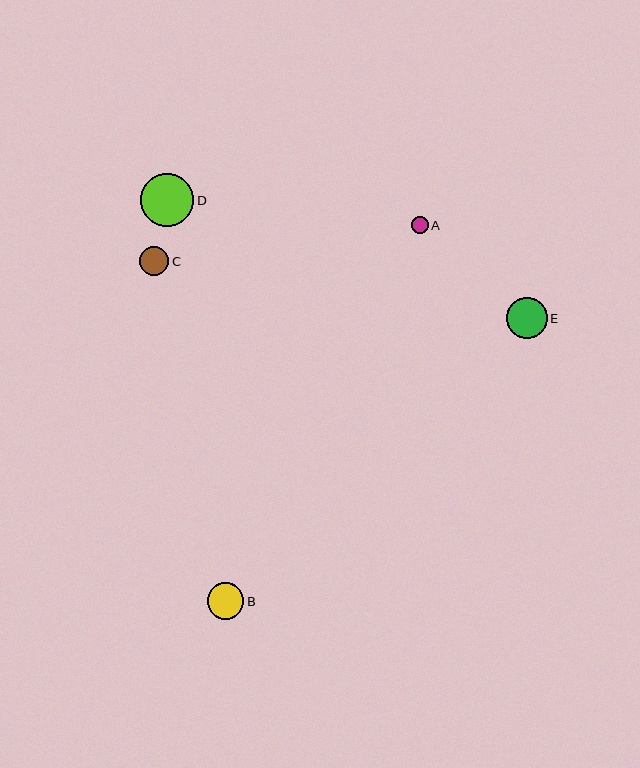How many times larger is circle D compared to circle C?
Circle D is approximately 1.8 times the size of circle C.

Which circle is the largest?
Circle D is the largest with a size of approximately 53 pixels.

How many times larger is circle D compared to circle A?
Circle D is approximately 3.1 times the size of circle A.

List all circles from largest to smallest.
From largest to smallest: D, E, B, C, A.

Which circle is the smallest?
Circle A is the smallest with a size of approximately 17 pixels.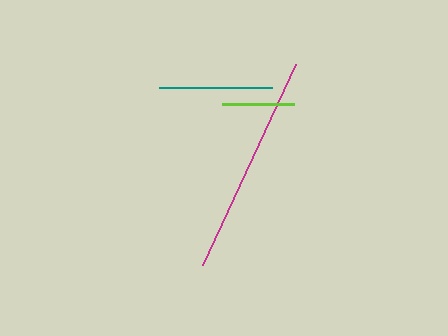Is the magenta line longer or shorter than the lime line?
The magenta line is longer than the lime line.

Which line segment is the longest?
The magenta line is the longest at approximately 222 pixels.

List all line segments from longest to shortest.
From longest to shortest: magenta, teal, lime.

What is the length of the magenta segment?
The magenta segment is approximately 222 pixels long.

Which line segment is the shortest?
The lime line is the shortest at approximately 72 pixels.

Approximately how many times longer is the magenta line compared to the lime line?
The magenta line is approximately 3.1 times the length of the lime line.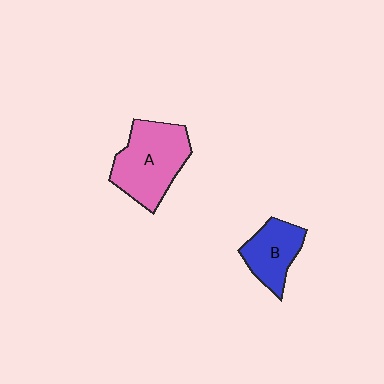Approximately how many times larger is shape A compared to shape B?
Approximately 1.6 times.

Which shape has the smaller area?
Shape B (blue).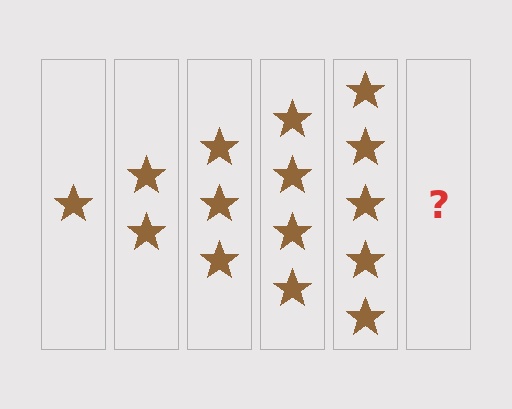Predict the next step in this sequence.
The next step is 6 stars.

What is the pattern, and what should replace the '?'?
The pattern is that each step adds one more star. The '?' should be 6 stars.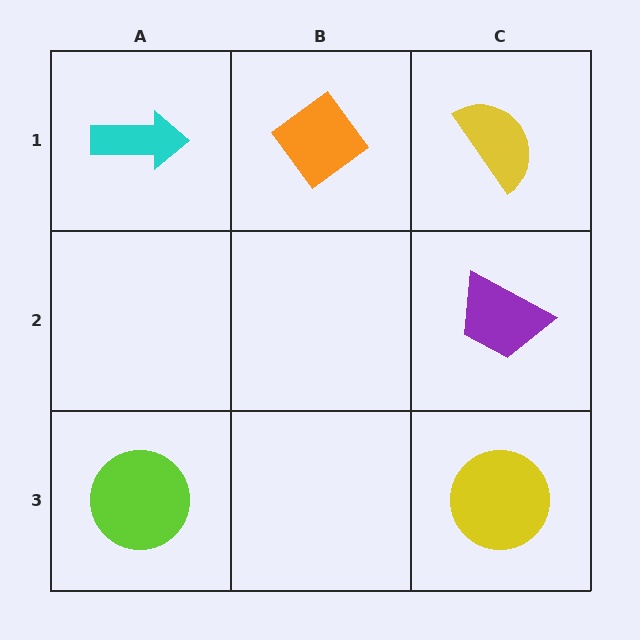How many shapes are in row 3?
2 shapes.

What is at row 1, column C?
A yellow semicircle.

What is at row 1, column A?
A cyan arrow.